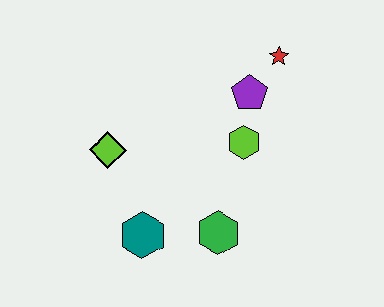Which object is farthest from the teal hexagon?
The red star is farthest from the teal hexagon.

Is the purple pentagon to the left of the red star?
Yes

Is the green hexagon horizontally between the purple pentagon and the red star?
No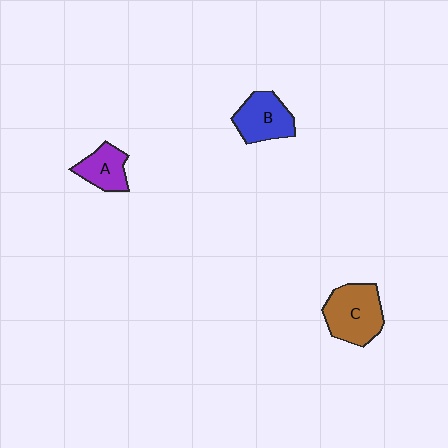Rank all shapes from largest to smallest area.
From largest to smallest: C (brown), B (blue), A (purple).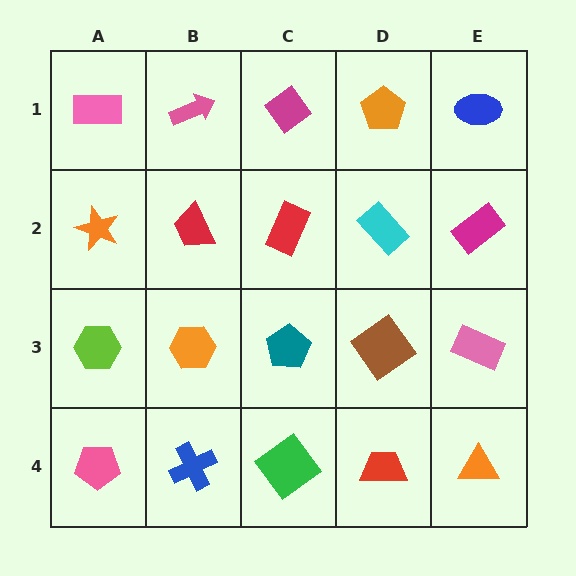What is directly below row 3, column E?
An orange triangle.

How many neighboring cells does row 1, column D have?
3.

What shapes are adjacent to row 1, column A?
An orange star (row 2, column A), a pink arrow (row 1, column B).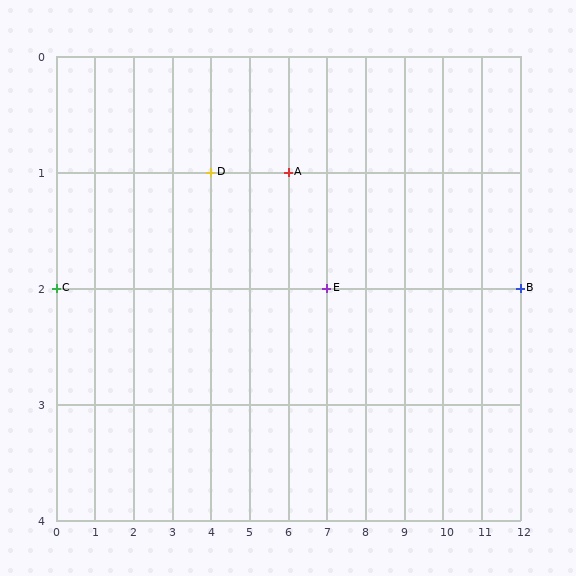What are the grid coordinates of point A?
Point A is at grid coordinates (6, 1).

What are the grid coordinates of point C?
Point C is at grid coordinates (0, 2).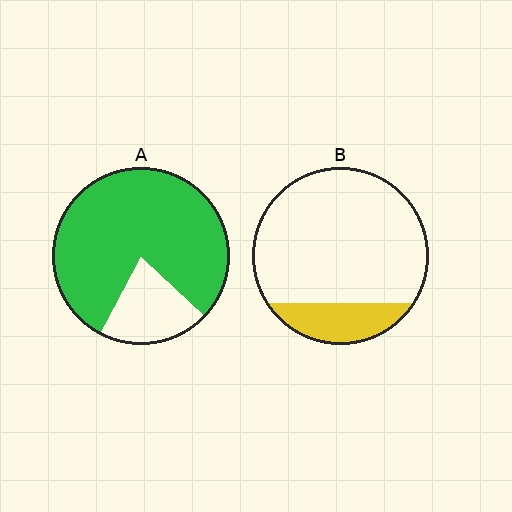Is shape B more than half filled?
No.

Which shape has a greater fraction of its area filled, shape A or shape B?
Shape A.